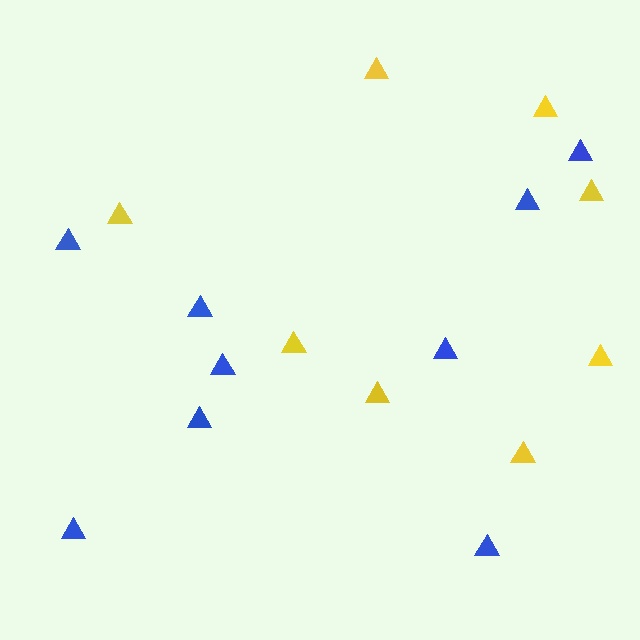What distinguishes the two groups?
There are 2 groups: one group of yellow triangles (8) and one group of blue triangles (9).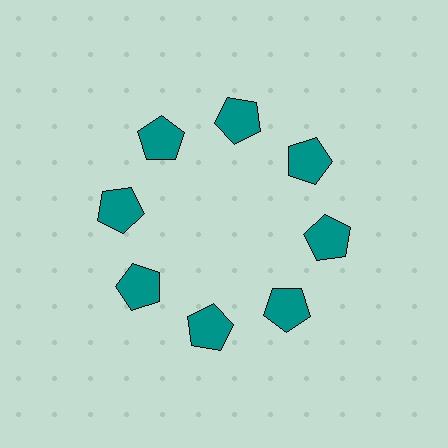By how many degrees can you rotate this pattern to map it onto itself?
The pattern maps onto itself every 45 degrees of rotation.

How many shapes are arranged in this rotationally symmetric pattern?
There are 8 shapes, arranged in 8 groups of 1.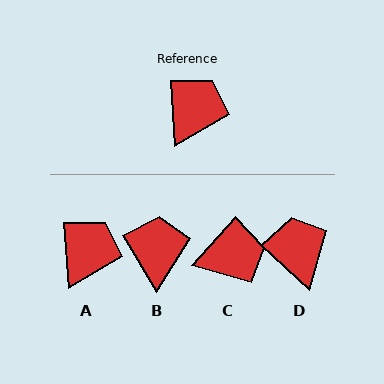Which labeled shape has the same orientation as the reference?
A.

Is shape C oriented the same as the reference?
No, it is off by about 46 degrees.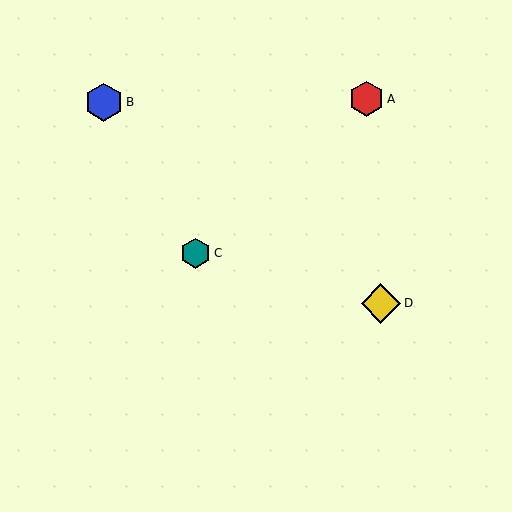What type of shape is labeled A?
Shape A is a red hexagon.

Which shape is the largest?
The yellow diamond (labeled D) is the largest.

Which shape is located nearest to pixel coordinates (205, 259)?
The teal hexagon (labeled C) at (196, 253) is nearest to that location.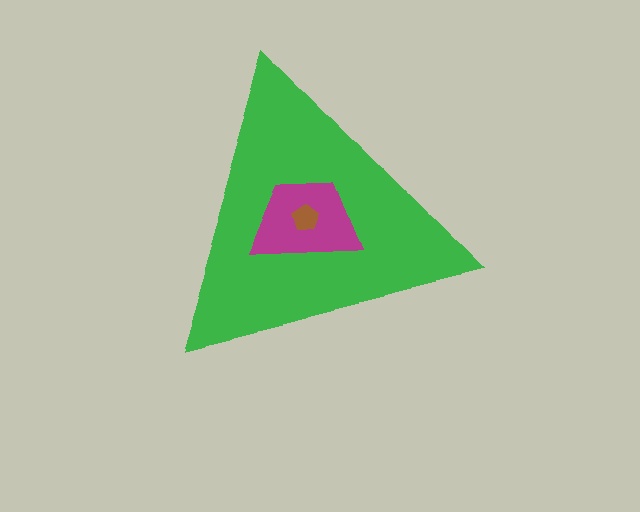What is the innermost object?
The brown pentagon.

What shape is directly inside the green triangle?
The magenta trapezoid.